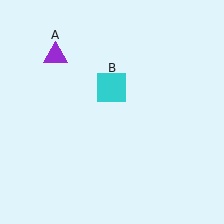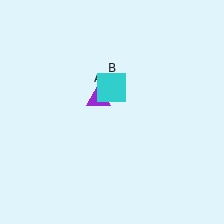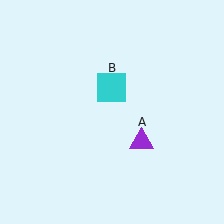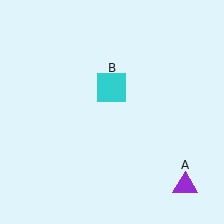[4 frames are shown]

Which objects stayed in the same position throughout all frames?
Cyan square (object B) remained stationary.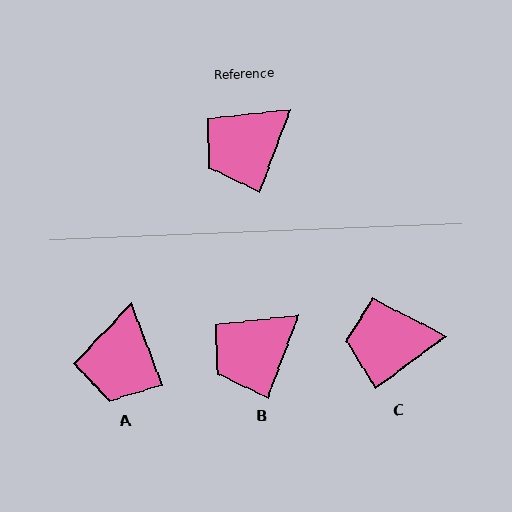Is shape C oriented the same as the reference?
No, it is off by about 33 degrees.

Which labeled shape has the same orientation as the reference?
B.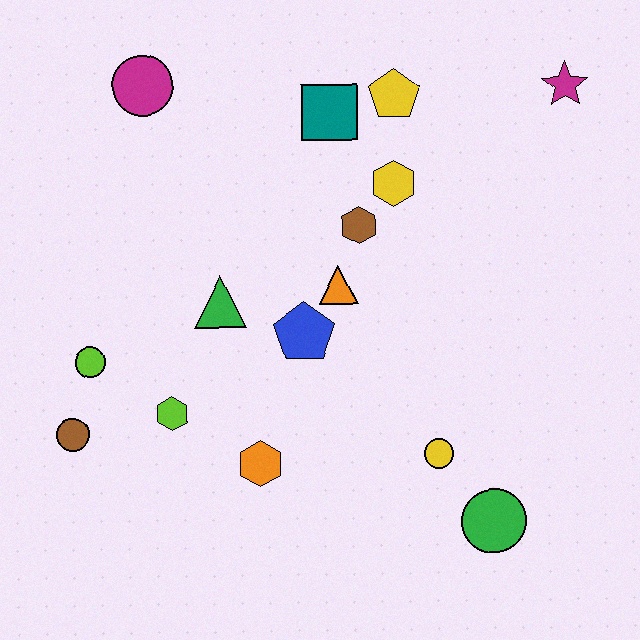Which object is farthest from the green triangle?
The magenta star is farthest from the green triangle.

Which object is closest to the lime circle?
The brown circle is closest to the lime circle.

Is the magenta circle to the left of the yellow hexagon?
Yes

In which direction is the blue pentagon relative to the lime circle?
The blue pentagon is to the right of the lime circle.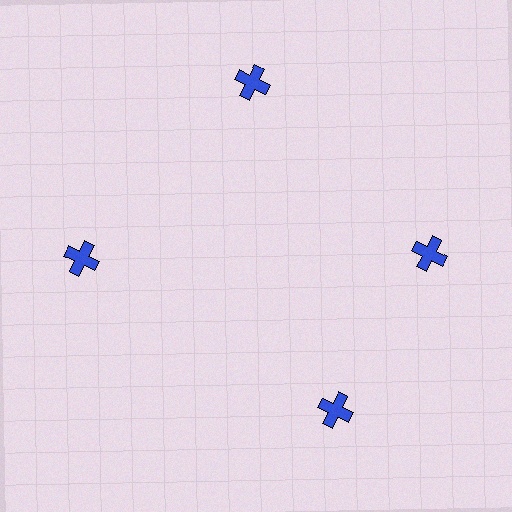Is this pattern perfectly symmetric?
No. The 4 blue crosses are arranged in a ring, but one element near the 6 o'clock position is rotated out of alignment along the ring, breaking the 4-fold rotational symmetry.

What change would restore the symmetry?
The symmetry would be restored by rotating it back into even spacing with its neighbors so that all 4 crosses sit at equal angles and equal distance from the center.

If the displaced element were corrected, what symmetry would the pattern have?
It would have 4-fold rotational symmetry — the pattern would map onto itself every 90 degrees.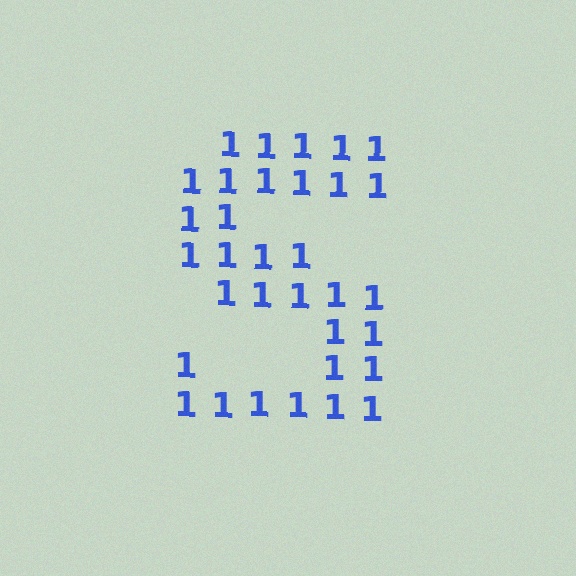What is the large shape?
The large shape is the letter S.